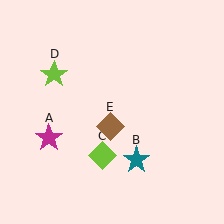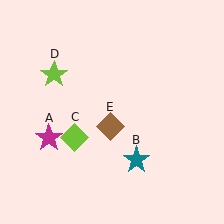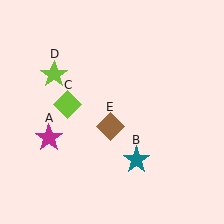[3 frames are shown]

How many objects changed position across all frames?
1 object changed position: lime diamond (object C).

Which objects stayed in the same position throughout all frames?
Magenta star (object A) and teal star (object B) and lime star (object D) and brown diamond (object E) remained stationary.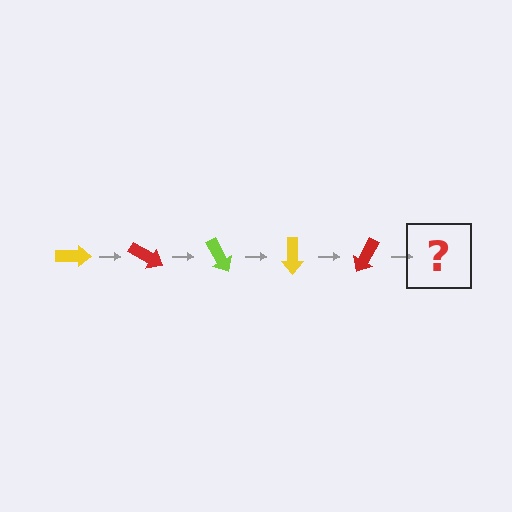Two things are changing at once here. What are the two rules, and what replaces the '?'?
The two rules are that it rotates 30 degrees each step and the color cycles through yellow, red, and lime. The '?' should be a lime arrow, rotated 150 degrees from the start.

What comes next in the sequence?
The next element should be a lime arrow, rotated 150 degrees from the start.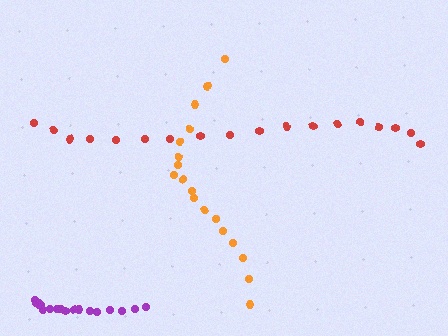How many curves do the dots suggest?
There are 3 distinct paths.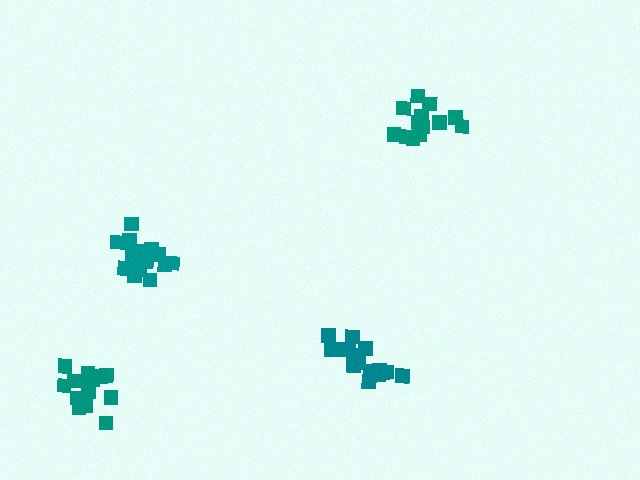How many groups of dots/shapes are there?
There are 4 groups.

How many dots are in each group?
Group 1: 16 dots, Group 2: 17 dots, Group 3: 16 dots, Group 4: 13 dots (62 total).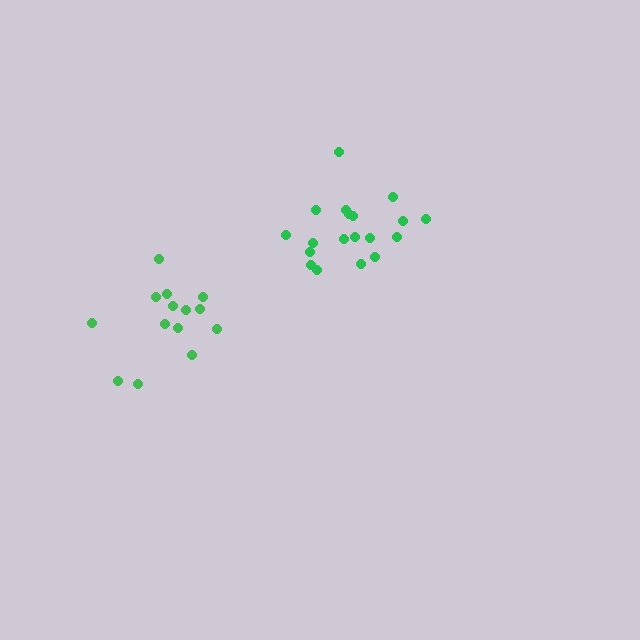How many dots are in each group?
Group 1: 14 dots, Group 2: 19 dots (33 total).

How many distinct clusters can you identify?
There are 2 distinct clusters.